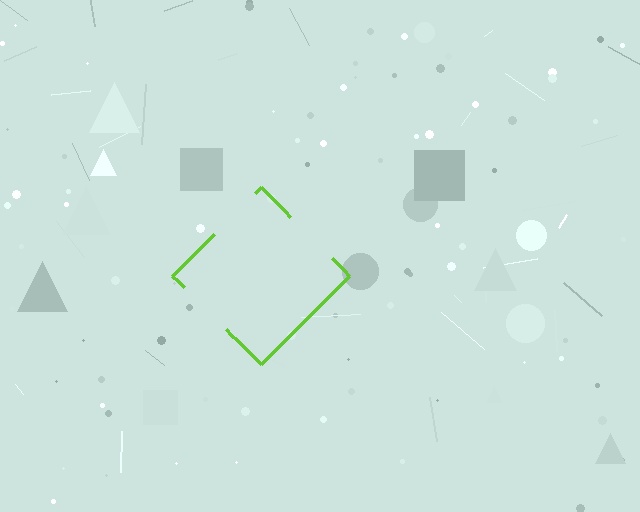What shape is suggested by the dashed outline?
The dashed outline suggests a diamond.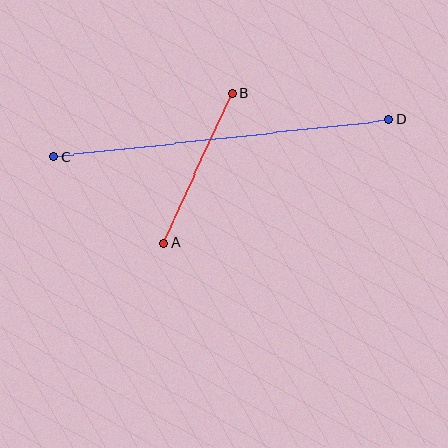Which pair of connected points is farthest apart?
Points C and D are farthest apart.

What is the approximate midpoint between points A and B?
The midpoint is at approximately (198, 168) pixels.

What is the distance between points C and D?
The distance is approximately 337 pixels.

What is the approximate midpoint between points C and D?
The midpoint is at approximately (221, 138) pixels.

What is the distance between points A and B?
The distance is approximately 164 pixels.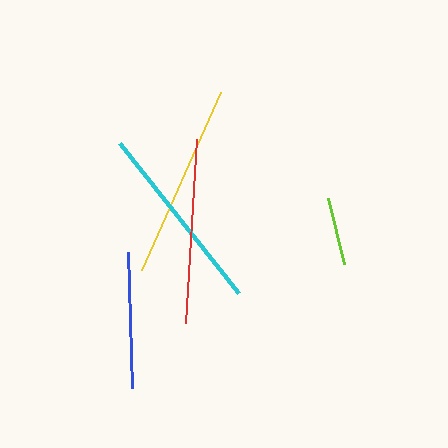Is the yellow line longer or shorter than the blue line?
The yellow line is longer than the blue line.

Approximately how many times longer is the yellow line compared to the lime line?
The yellow line is approximately 2.9 times the length of the lime line.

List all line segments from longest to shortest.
From longest to shortest: yellow, cyan, red, blue, lime.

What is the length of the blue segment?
The blue segment is approximately 136 pixels long.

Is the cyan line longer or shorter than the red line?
The cyan line is longer than the red line.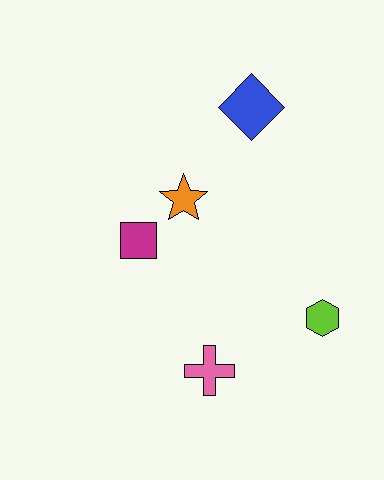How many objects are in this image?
There are 5 objects.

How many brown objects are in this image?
There are no brown objects.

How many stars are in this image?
There is 1 star.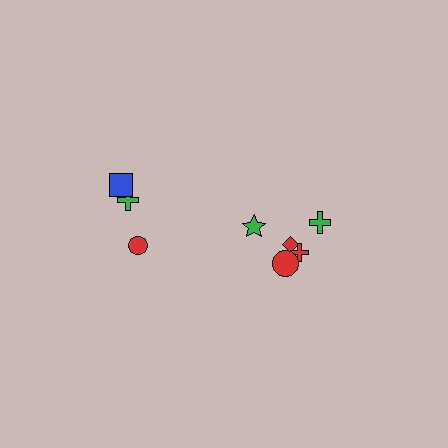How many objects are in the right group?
There are 5 objects.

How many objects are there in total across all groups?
There are 8 objects.